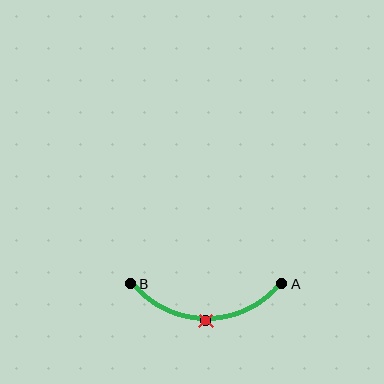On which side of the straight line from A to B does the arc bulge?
The arc bulges below the straight line connecting A and B.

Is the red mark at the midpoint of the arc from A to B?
Yes. The red mark lies on the arc at equal arc-length from both A and B — it is the arc midpoint.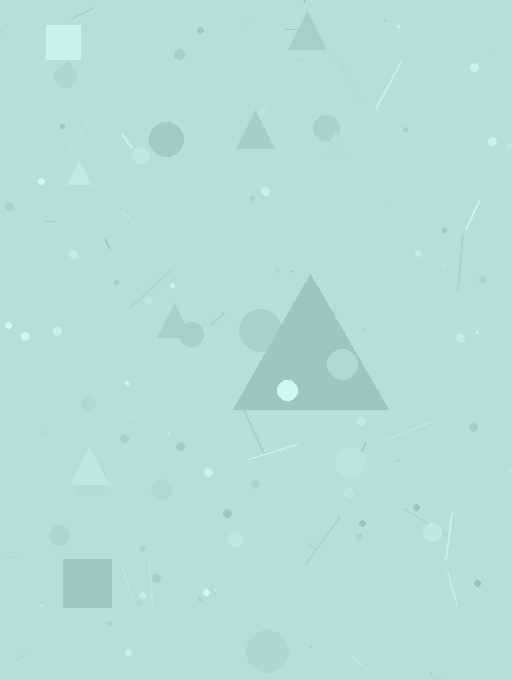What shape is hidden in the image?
A triangle is hidden in the image.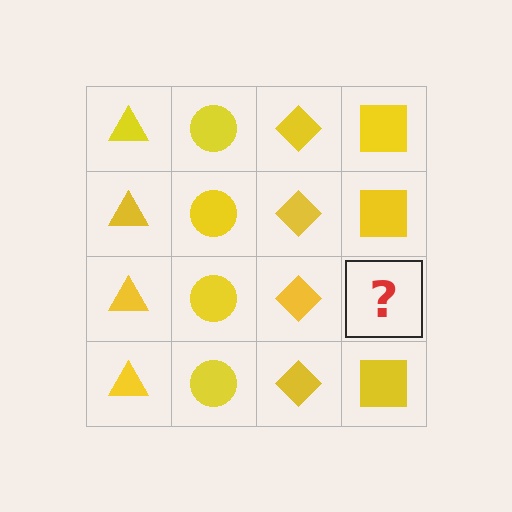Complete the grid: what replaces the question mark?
The question mark should be replaced with a yellow square.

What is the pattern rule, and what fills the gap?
The rule is that each column has a consistent shape. The gap should be filled with a yellow square.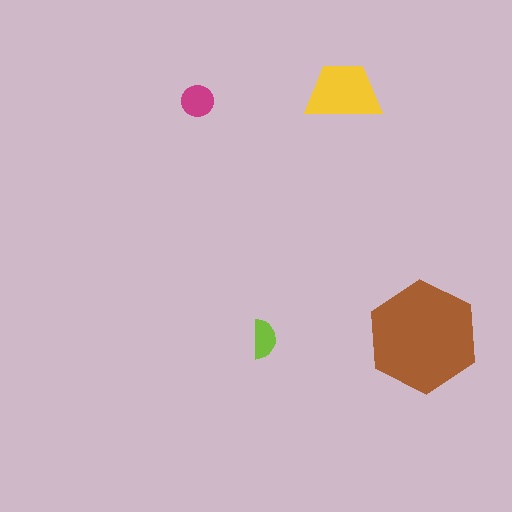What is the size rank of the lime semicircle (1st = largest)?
4th.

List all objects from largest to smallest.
The brown hexagon, the yellow trapezoid, the magenta circle, the lime semicircle.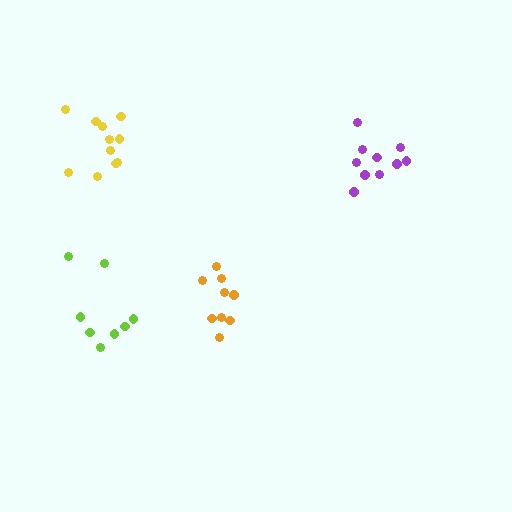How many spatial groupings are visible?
There are 4 spatial groupings.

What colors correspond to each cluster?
The clusters are colored: lime, yellow, orange, purple.